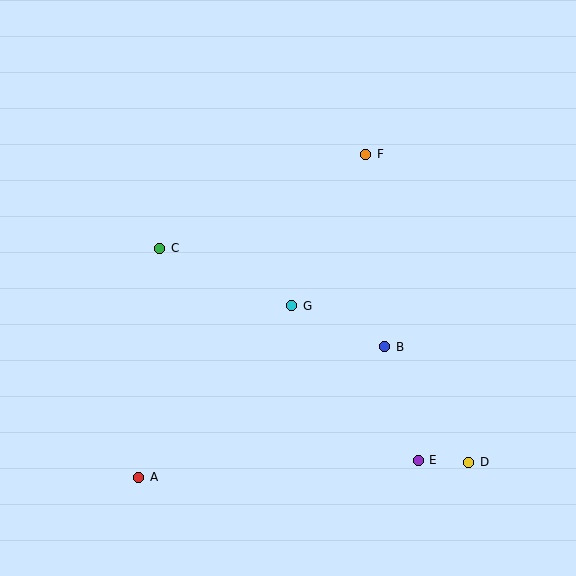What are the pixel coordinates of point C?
Point C is at (160, 248).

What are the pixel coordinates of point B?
Point B is at (385, 347).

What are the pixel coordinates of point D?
Point D is at (469, 462).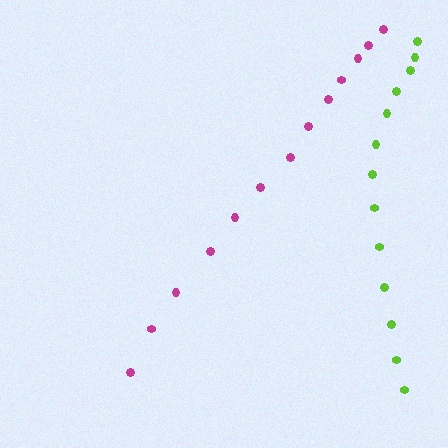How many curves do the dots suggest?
There are 2 distinct paths.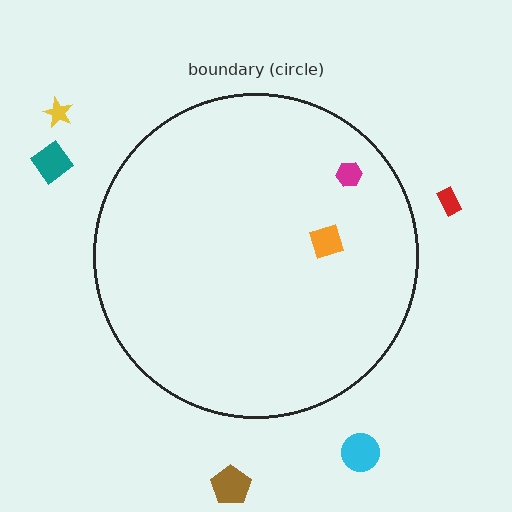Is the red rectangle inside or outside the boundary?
Outside.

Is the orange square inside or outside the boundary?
Inside.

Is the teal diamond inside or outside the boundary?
Outside.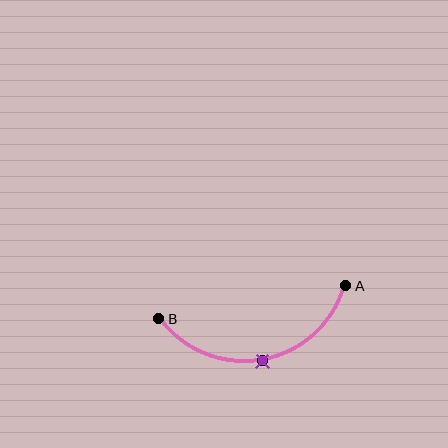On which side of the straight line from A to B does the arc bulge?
The arc bulges below the straight line connecting A and B.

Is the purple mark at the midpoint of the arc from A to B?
Yes. The purple mark lies on the arc at equal arc-length from both A and B — it is the arc midpoint.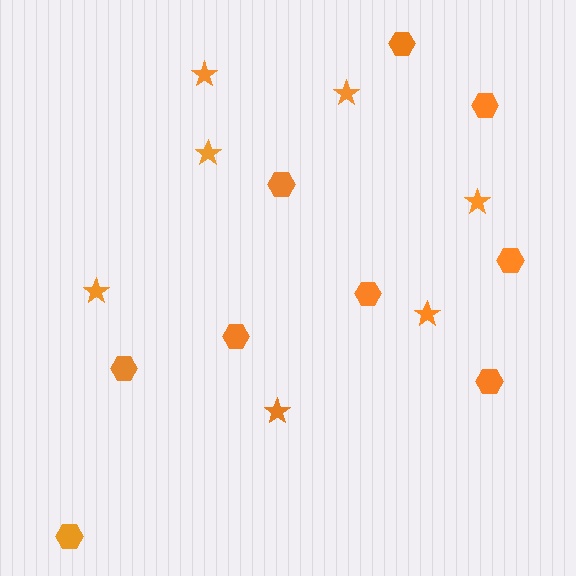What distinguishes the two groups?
There are 2 groups: one group of stars (7) and one group of hexagons (9).